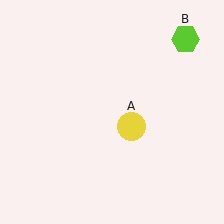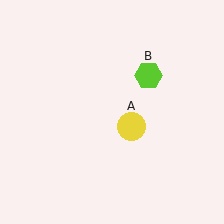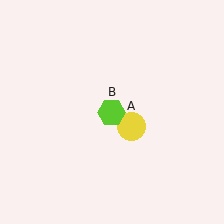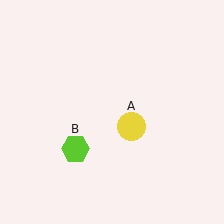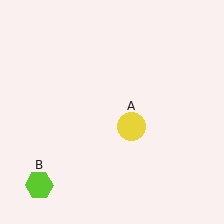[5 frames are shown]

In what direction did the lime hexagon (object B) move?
The lime hexagon (object B) moved down and to the left.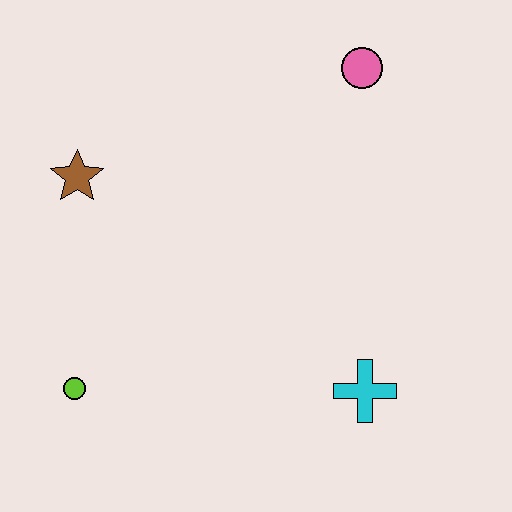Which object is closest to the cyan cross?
The lime circle is closest to the cyan cross.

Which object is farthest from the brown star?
The cyan cross is farthest from the brown star.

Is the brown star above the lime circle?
Yes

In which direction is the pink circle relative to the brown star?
The pink circle is to the right of the brown star.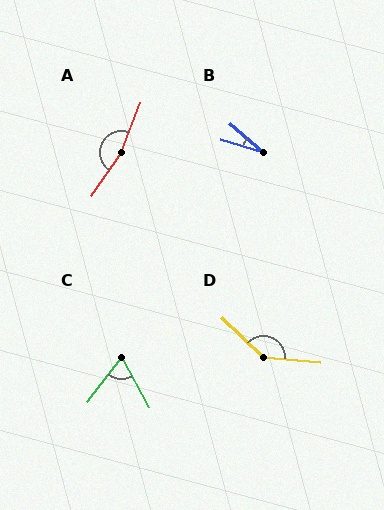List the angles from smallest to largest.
B (24°), C (67°), D (141°), A (167°).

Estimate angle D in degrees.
Approximately 141 degrees.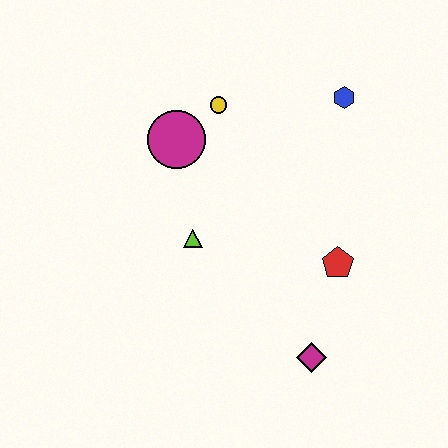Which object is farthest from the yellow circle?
The magenta diamond is farthest from the yellow circle.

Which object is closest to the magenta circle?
The yellow circle is closest to the magenta circle.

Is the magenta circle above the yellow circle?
No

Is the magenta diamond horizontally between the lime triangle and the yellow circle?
No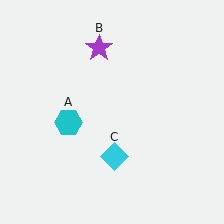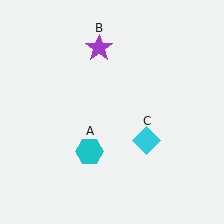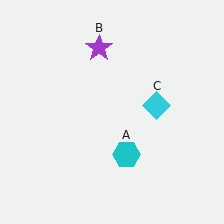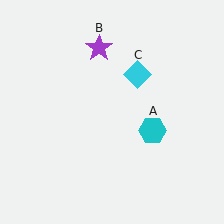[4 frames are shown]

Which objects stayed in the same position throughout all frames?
Purple star (object B) remained stationary.